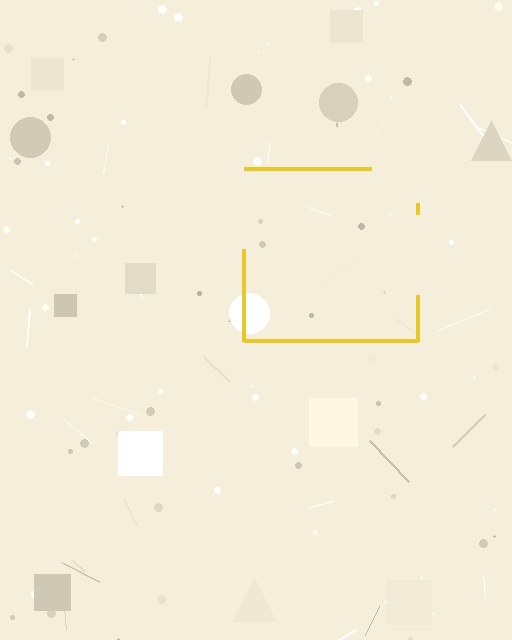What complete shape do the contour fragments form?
The contour fragments form a square.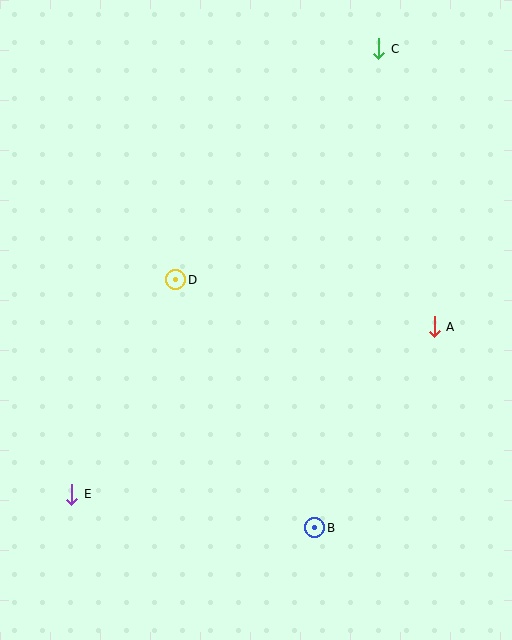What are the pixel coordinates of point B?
Point B is at (315, 528).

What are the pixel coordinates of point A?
Point A is at (434, 327).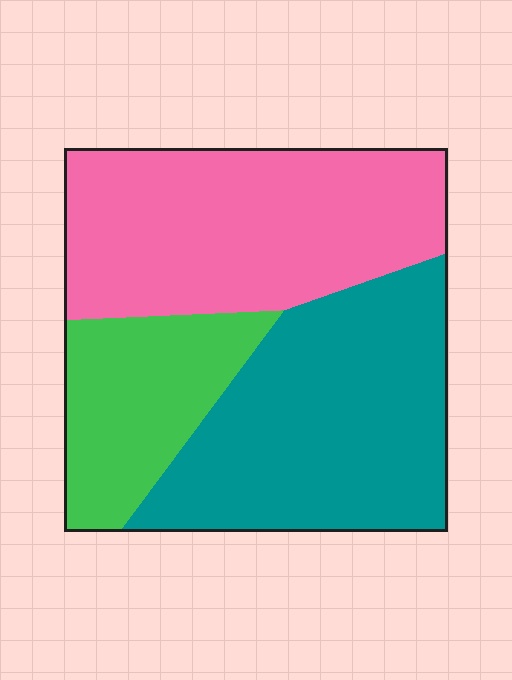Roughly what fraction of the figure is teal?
Teal takes up about two fifths (2/5) of the figure.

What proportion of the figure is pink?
Pink covers roughly 40% of the figure.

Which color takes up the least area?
Green, at roughly 20%.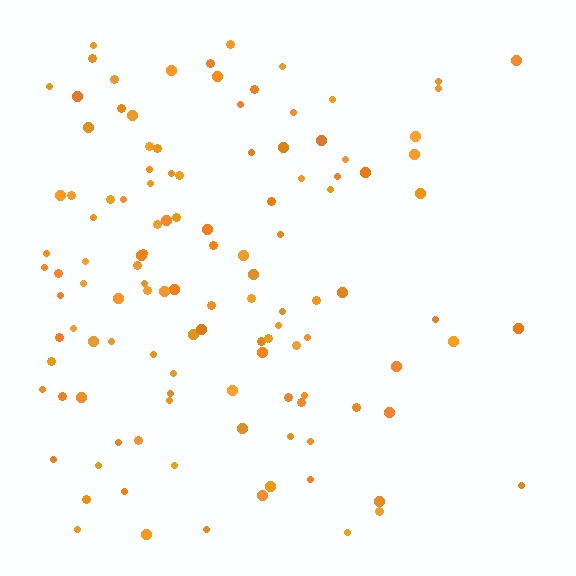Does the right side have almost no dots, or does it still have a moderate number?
Still a moderate number, just noticeably fewer than the left.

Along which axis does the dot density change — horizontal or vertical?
Horizontal.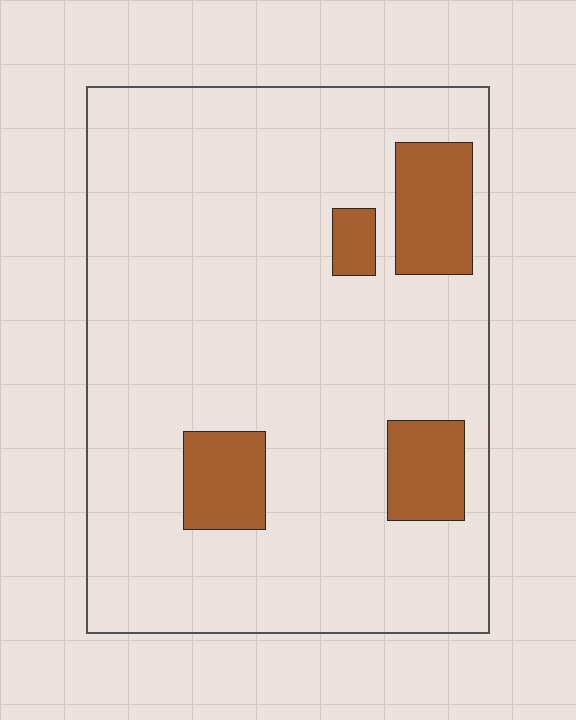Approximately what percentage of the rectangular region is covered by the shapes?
Approximately 15%.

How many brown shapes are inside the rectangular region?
4.